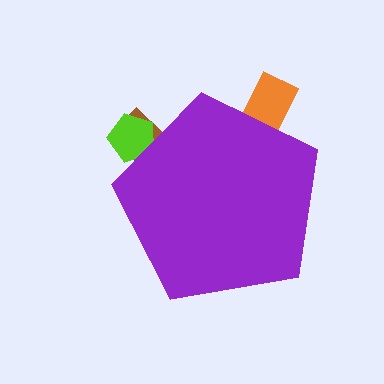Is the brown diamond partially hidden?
Yes, the brown diamond is partially hidden behind the purple pentagon.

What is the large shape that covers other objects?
A purple pentagon.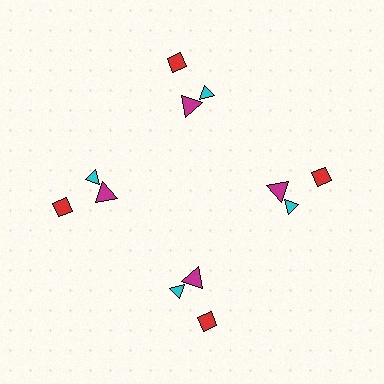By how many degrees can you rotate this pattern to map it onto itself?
The pattern maps onto itself every 90 degrees of rotation.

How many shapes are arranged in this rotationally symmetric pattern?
There are 12 shapes, arranged in 4 groups of 3.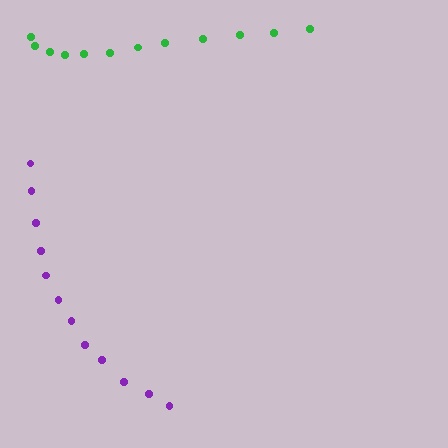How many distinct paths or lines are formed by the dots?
There are 2 distinct paths.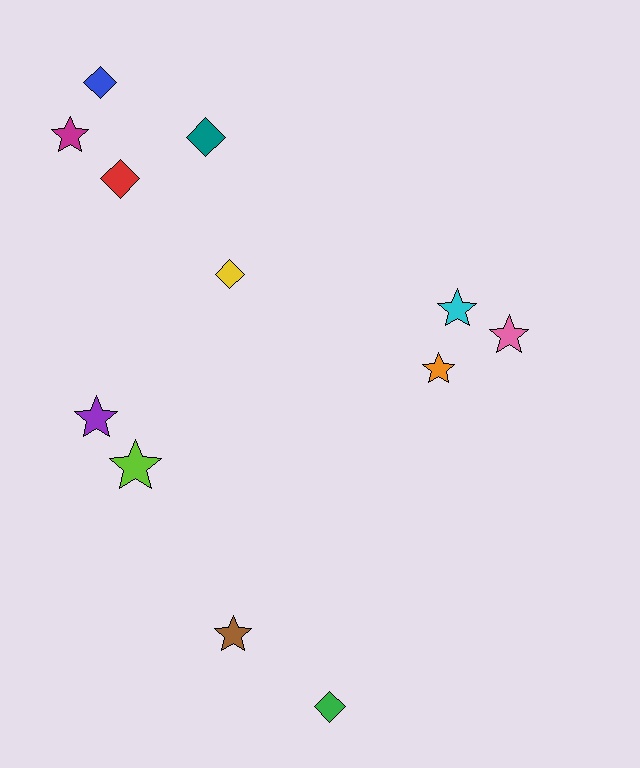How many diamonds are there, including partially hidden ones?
There are 5 diamonds.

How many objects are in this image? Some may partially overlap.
There are 12 objects.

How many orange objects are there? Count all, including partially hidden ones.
There is 1 orange object.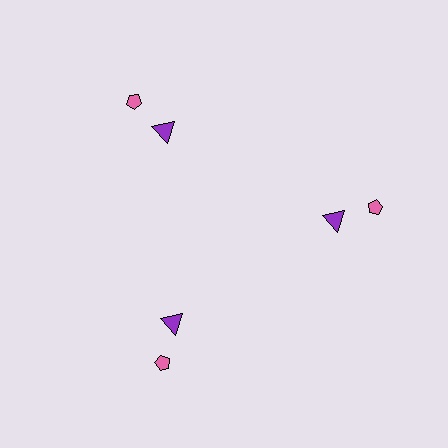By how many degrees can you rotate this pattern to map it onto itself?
The pattern maps onto itself every 120 degrees of rotation.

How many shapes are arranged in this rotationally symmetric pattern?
There are 6 shapes, arranged in 3 groups of 2.